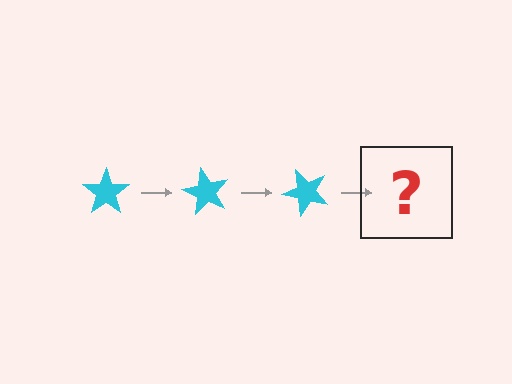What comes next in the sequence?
The next element should be a cyan star rotated 180 degrees.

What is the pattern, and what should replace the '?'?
The pattern is that the star rotates 60 degrees each step. The '?' should be a cyan star rotated 180 degrees.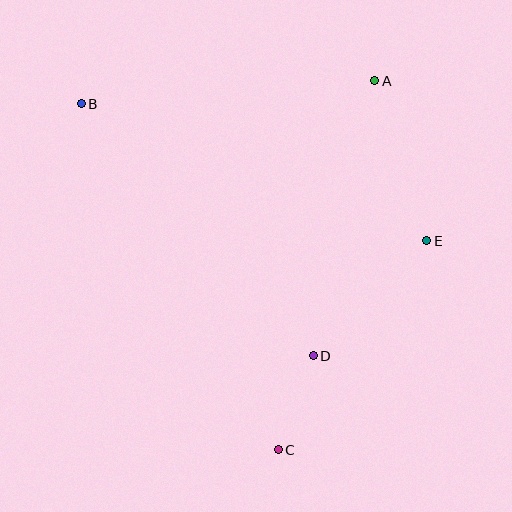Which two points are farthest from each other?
Points B and C are farthest from each other.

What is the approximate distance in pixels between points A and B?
The distance between A and B is approximately 294 pixels.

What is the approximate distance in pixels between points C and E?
The distance between C and E is approximately 257 pixels.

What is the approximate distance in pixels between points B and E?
The distance between B and E is approximately 371 pixels.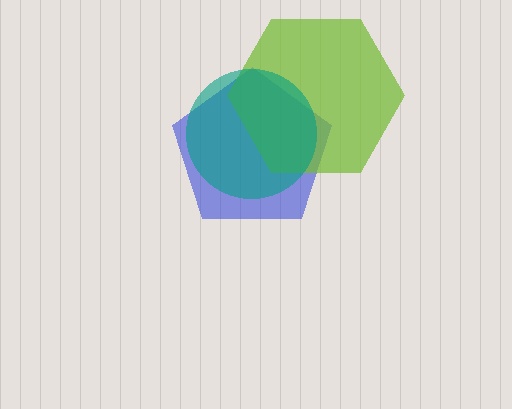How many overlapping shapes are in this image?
There are 3 overlapping shapes in the image.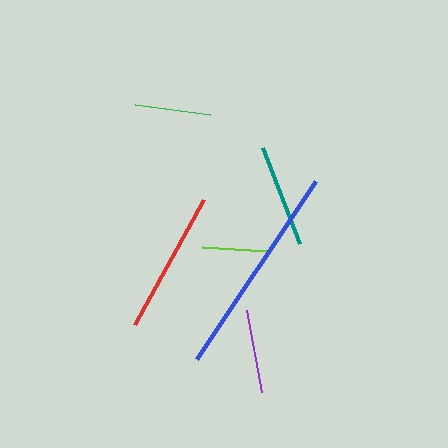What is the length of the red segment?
The red segment is approximately 143 pixels long.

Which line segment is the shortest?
The lime line is the shortest at approximately 64 pixels.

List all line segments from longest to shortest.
From longest to shortest: blue, red, teal, purple, green, lime.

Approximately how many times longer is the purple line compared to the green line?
The purple line is approximately 1.1 times the length of the green line.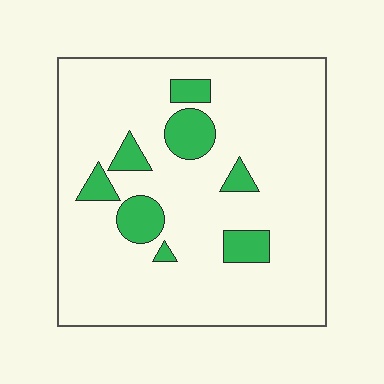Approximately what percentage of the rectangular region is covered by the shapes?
Approximately 15%.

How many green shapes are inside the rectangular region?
8.